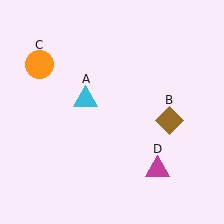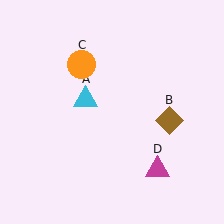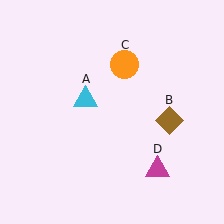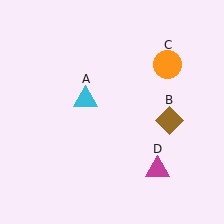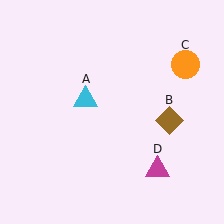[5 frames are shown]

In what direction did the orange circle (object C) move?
The orange circle (object C) moved right.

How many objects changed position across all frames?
1 object changed position: orange circle (object C).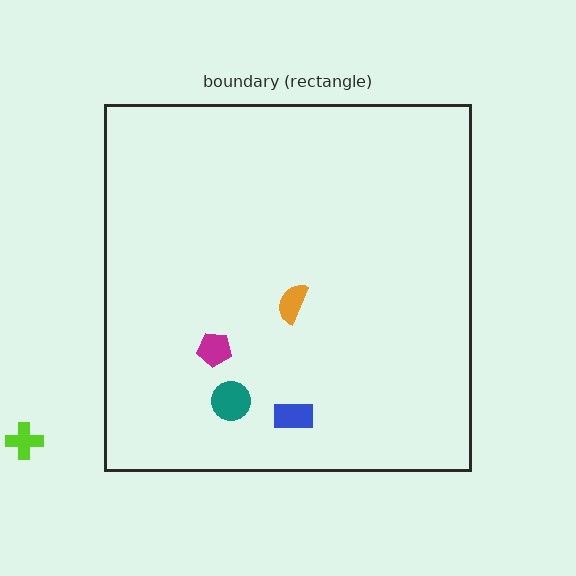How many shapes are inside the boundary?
4 inside, 1 outside.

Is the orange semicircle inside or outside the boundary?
Inside.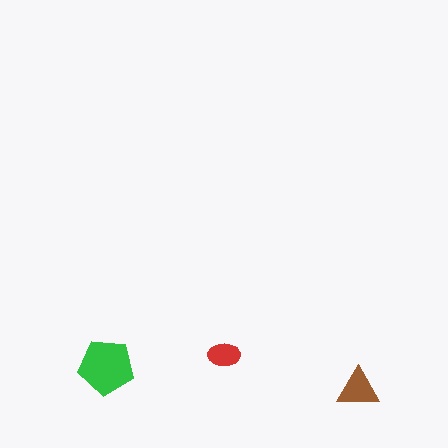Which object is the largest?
The green pentagon.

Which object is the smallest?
The red ellipse.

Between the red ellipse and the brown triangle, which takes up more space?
The brown triangle.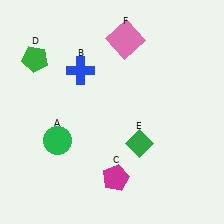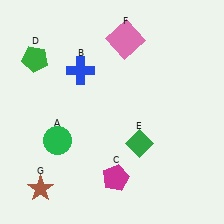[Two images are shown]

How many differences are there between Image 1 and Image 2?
There is 1 difference between the two images.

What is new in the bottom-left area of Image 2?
A brown star (G) was added in the bottom-left area of Image 2.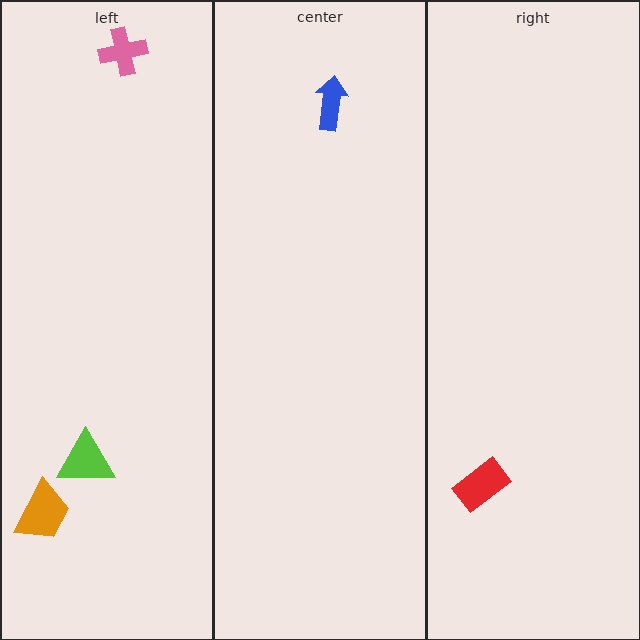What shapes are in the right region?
The red rectangle.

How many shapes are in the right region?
1.